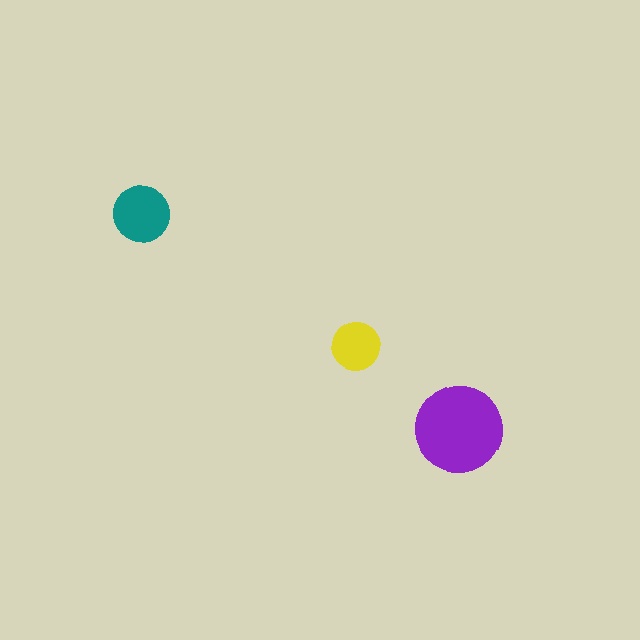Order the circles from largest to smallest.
the purple one, the teal one, the yellow one.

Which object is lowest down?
The purple circle is bottommost.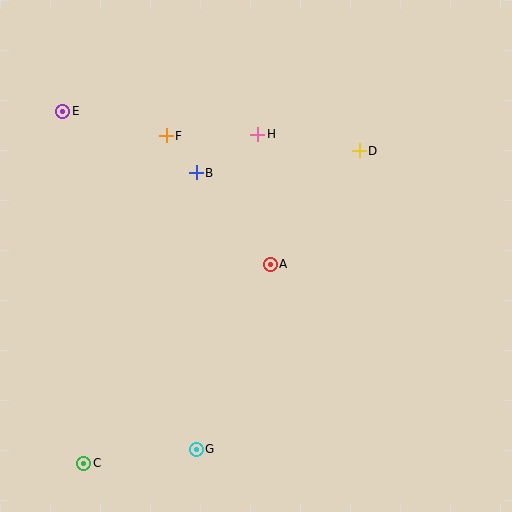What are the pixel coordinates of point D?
Point D is at (359, 151).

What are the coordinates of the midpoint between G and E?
The midpoint between G and E is at (130, 280).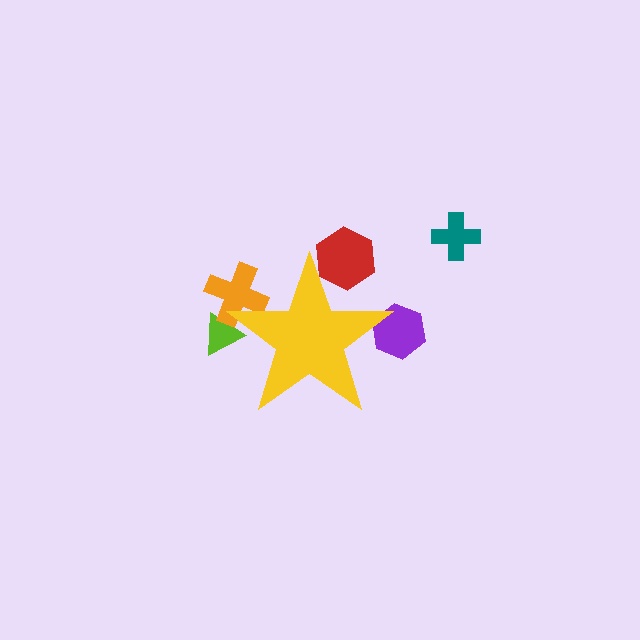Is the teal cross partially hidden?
No, the teal cross is fully visible.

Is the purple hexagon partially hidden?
Yes, the purple hexagon is partially hidden behind the yellow star.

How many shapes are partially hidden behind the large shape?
4 shapes are partially hidden.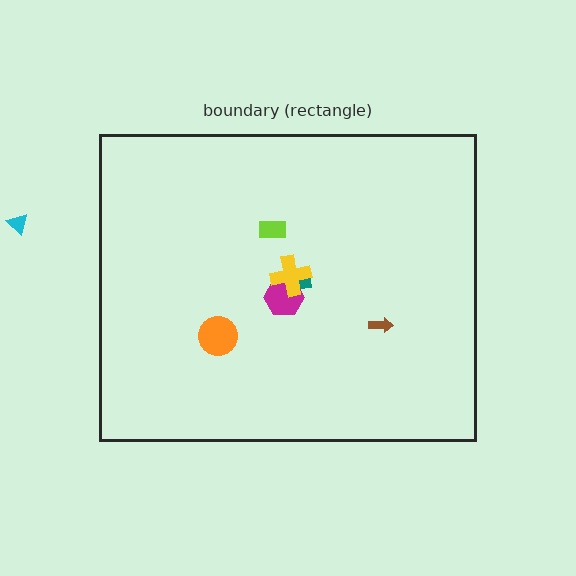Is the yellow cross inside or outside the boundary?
Inside.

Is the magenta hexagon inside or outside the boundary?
Inside.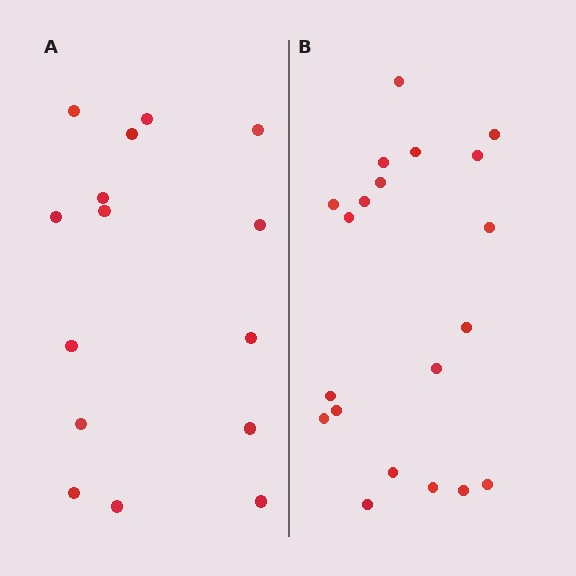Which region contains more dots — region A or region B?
Region B (the right region) has more dots.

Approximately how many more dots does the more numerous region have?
Region B has about 5 more dots than region A.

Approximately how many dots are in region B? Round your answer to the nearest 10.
About 20 dots.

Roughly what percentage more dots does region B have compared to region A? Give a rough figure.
About 35% more.